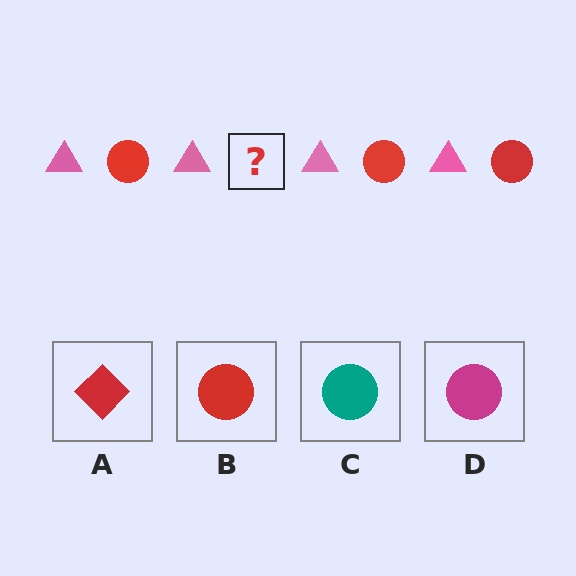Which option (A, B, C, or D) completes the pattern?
B.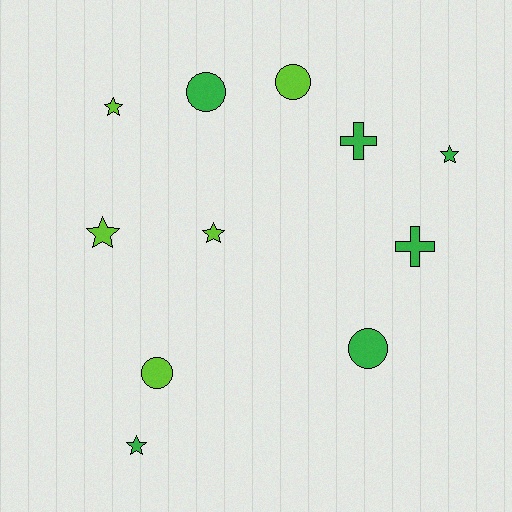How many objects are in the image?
There are 11 objects.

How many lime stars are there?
There are 3 lime stars.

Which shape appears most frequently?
Star, with 5 objects.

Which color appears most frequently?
Green, with 6 objects.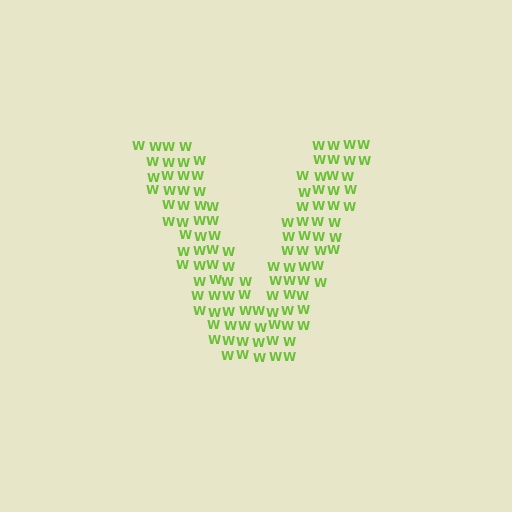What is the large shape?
The large shape is the letter V.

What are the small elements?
The small elements are letter W's.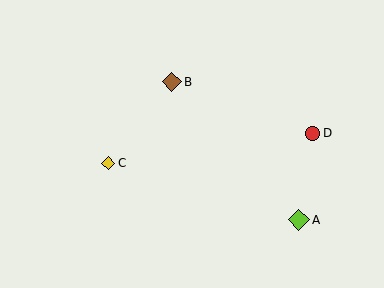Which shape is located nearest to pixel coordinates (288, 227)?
The lime diamond (labeled A) at (299, 220) is nearest to that location.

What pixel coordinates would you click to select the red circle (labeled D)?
Click at (312, 133) to select the red circle D.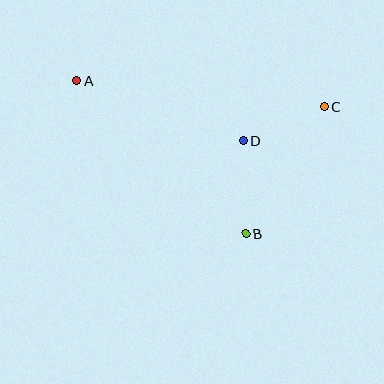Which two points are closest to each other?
Points C and D are closest to each other.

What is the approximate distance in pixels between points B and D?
The distance between B and D is approximately 93 pixels.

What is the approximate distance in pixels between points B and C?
The distance between B and C is approximately 149 pixels.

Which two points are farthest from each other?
Points A and C are farthest from each other.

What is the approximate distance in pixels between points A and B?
The distance between A and B is approximately 228 pixels.